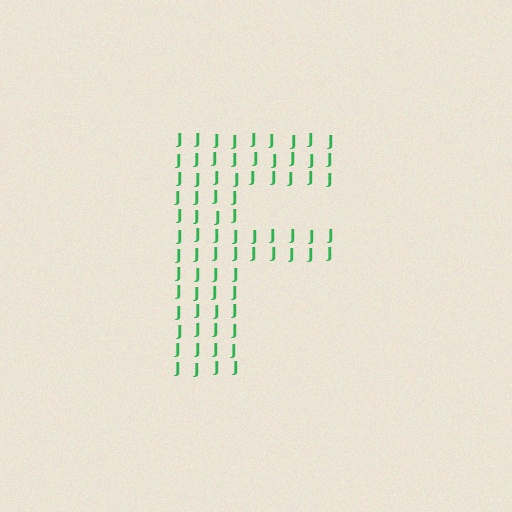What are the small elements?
The small elements are letter J's.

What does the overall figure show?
The overall figure shows the letter F.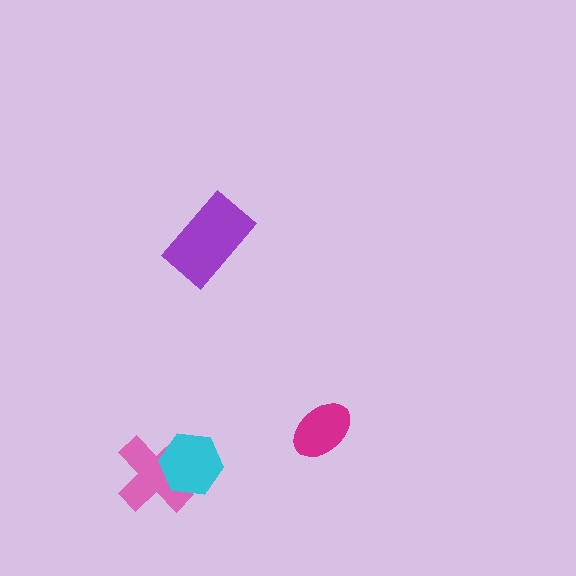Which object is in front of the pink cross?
The cyan hexagon is in front of the pink cross.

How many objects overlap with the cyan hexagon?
1 object overlaps with the cyan hexagon.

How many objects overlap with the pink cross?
1 object overlaps with the pink cross.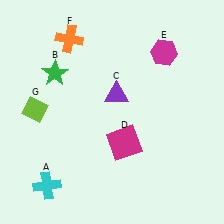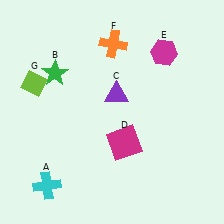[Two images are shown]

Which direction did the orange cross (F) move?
The orange cross (F) moved right.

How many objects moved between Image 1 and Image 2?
2 objects moved between the two images.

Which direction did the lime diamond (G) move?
The lime diamond (G) moved up.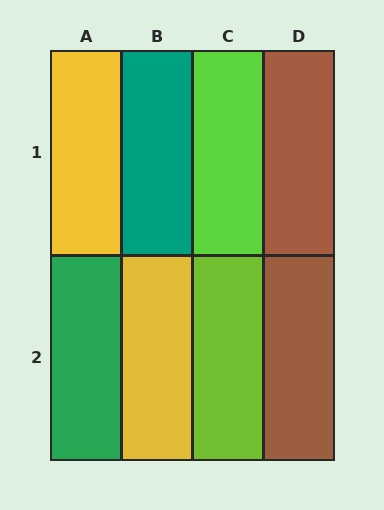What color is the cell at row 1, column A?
Yellow.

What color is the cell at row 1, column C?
Lime.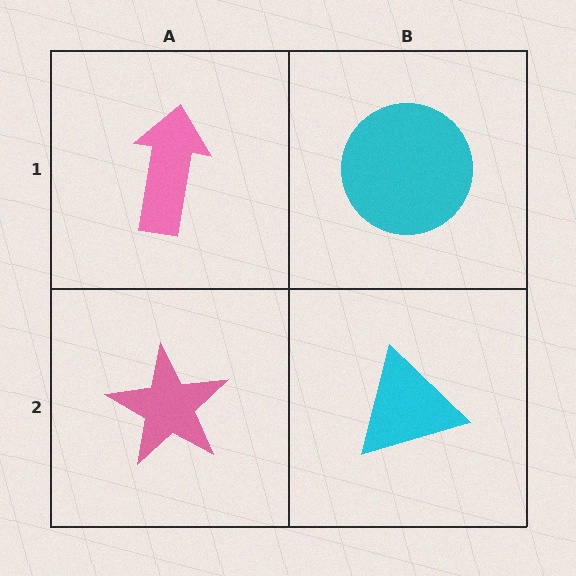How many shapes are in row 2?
2 shapes.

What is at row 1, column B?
A cyan circle.